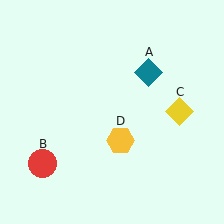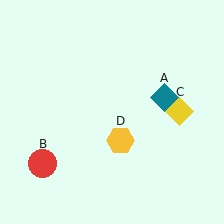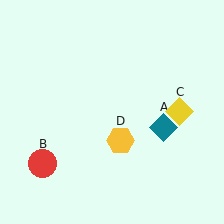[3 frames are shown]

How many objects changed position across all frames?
1 object changed position: teal diamond (object A).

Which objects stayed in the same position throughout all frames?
Red circle (object B) and yellow diamond (object C) and yellow hexagon (object D) remained stationary.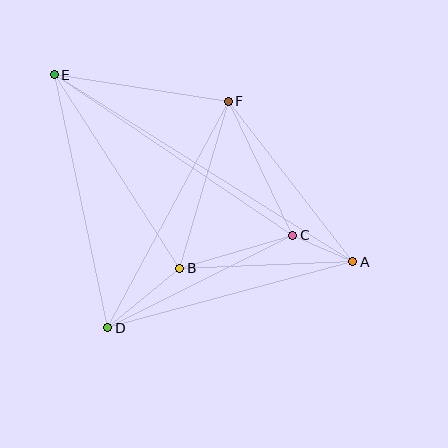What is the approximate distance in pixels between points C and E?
The distance between C and E is approximately 288 pixels.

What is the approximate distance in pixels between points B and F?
The distance between B and F is approximately 174 pixels.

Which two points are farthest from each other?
Points A and E are farthest from each other.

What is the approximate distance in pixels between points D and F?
The distance between D and F is approximately 256 pixels.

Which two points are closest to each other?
Points A and C are closest to each other.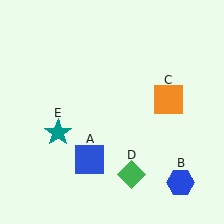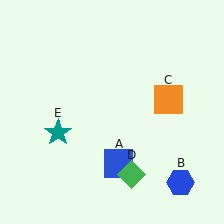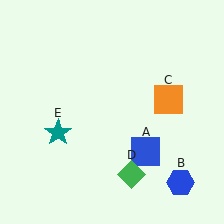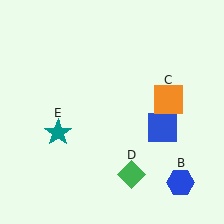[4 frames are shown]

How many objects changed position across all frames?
1 object changed position: blue square (object A).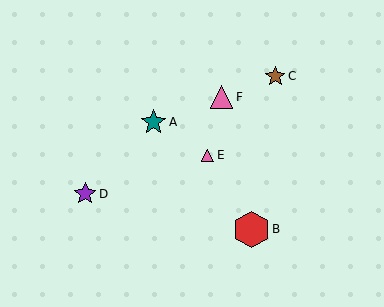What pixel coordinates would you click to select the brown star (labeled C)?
Click at (275, 76) to select the brown star C.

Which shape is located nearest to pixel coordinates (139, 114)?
The teal star (labeled A) at (153, 122) is nearest to that location.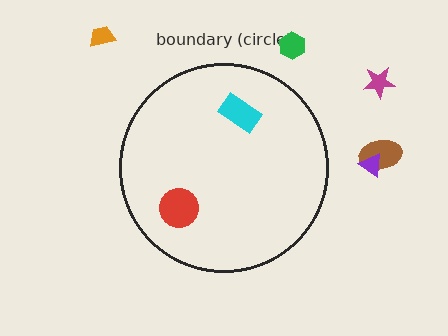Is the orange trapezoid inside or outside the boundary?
Outside.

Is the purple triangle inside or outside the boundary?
Outside.